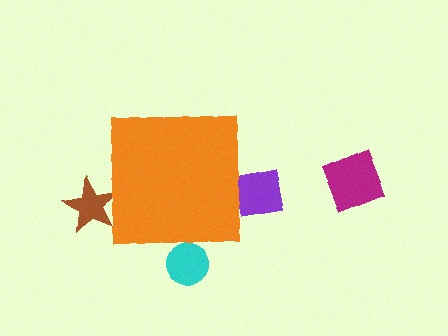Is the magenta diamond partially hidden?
No, the magenta diamond is fully visible.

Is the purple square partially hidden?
Yes, the purple square is partially hidden behind the orange square.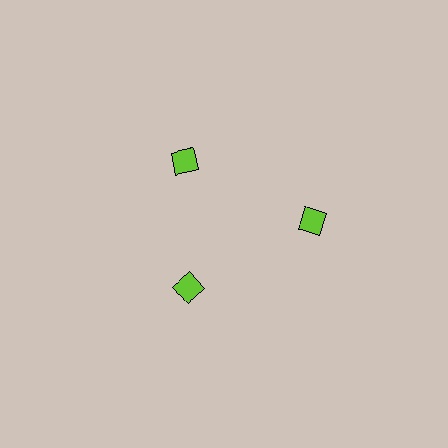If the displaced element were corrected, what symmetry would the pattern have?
It would have 3-fold rotational symmetry — the pattern would map onto itself every 120 degrees.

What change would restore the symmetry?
The symmetry would be restored by moving it inward, back onto the ring so that all 3 squares sit at equal angles and equal distance from the center.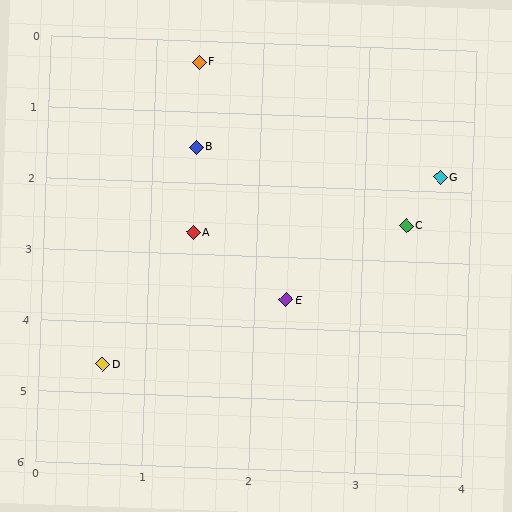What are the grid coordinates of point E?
Point E is at approximately (2.3, 3.6).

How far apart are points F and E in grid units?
Points F and E are about 3.4 grid units apart.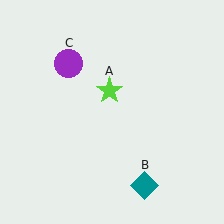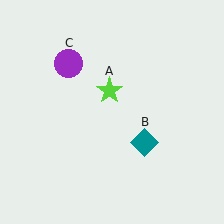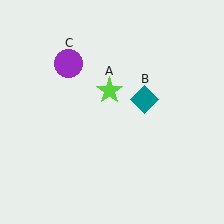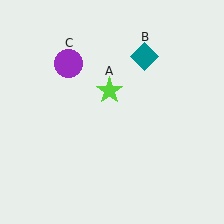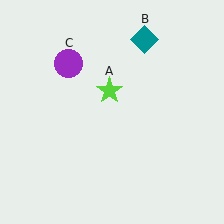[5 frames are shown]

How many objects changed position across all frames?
1 object changed position: teal diamond (object B).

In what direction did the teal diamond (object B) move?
The teal diamond (object B) moved up.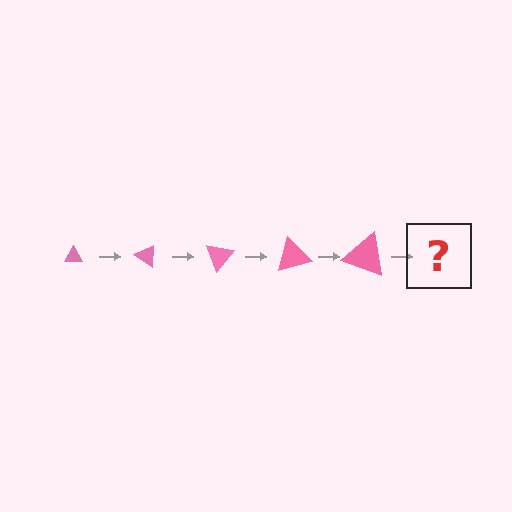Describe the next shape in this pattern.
It should be a triangle, larger than the previous one and rotated 175 degrees from the start.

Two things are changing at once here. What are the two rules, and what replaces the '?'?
The two rules are that the triangle grows larger each step and it rotates 35 degrees each step. The '?' should be a triangle, larger than the previous one and rotated 175 degrees from the start.